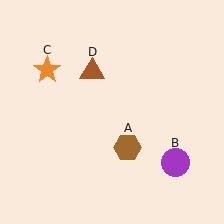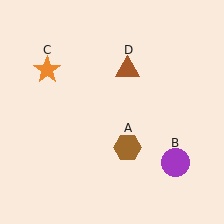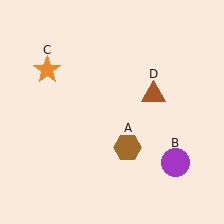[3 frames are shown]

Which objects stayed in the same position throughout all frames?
Brown hexagon (object A) and purple circle (object B) and orange star (object C) remained stationary.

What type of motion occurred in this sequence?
The brown triangle (object D) rotated clockwise around the center of the scene.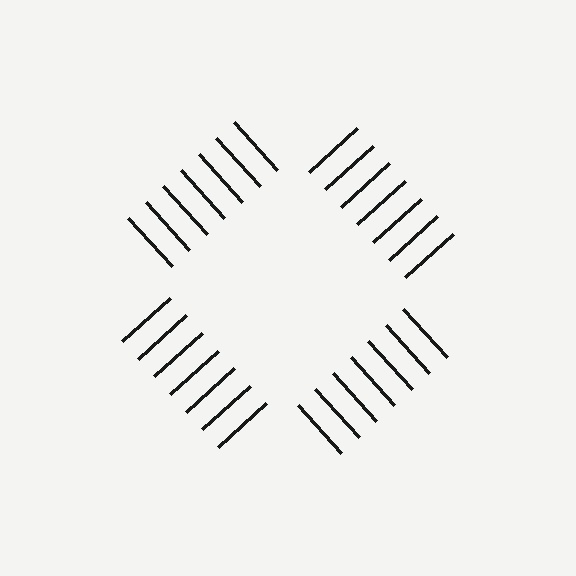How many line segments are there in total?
28 — 7 along each of the 4 edges.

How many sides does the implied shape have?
4 sides — the line-ends trace a square.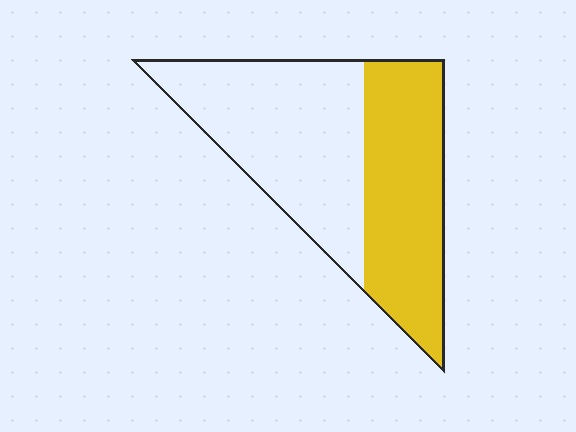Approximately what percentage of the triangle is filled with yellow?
Approximately 45%.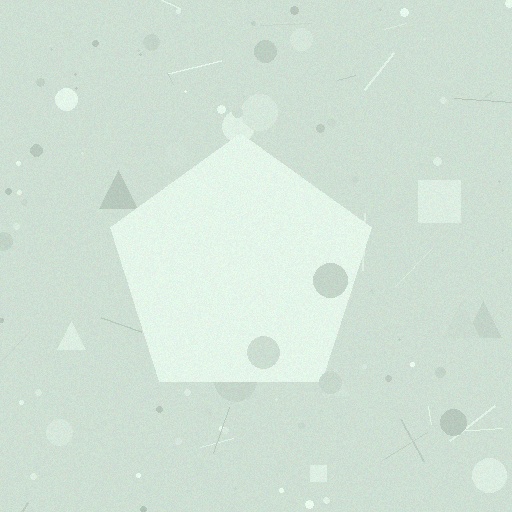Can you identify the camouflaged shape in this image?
The camouflaged shape is a pentagon.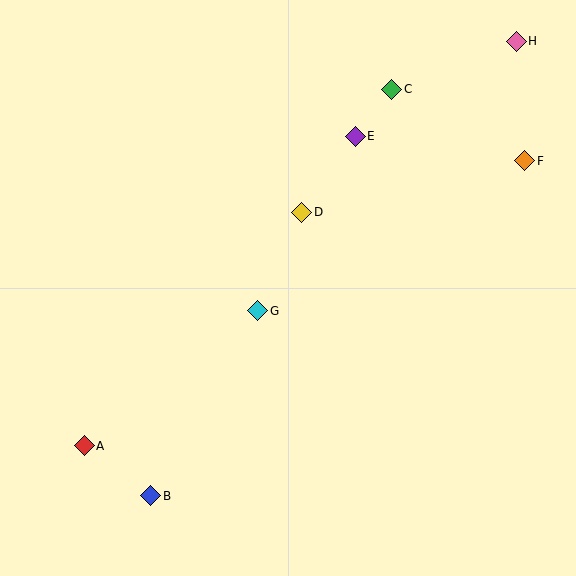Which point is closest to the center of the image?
Point G at (258, 311) is closest to the center.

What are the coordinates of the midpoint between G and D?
The midpoint between G and D is at (280, 261).